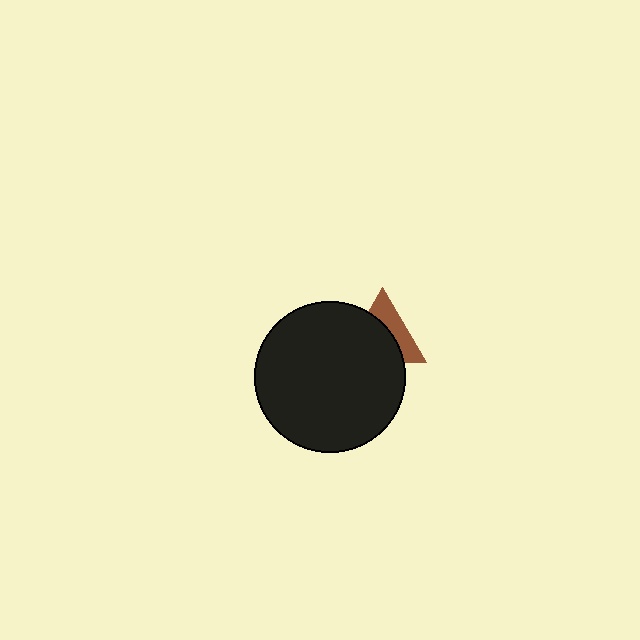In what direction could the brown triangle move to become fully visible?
The brown triangle could move toward the upper-right. That would shift it out from behind the black circle entirely.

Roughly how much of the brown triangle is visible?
A small part of it is visible (roughly 41%).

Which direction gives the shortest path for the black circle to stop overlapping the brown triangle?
Moving toward the lower-left gives the shortest separation.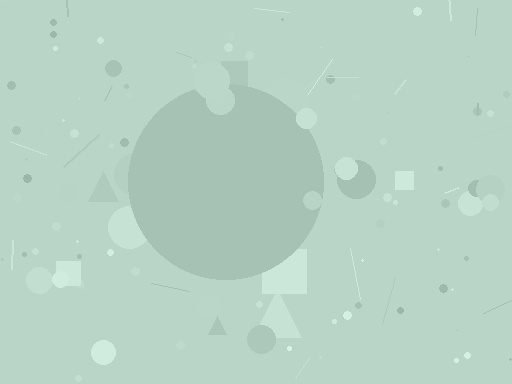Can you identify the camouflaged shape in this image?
The camouflaged shape is a circle.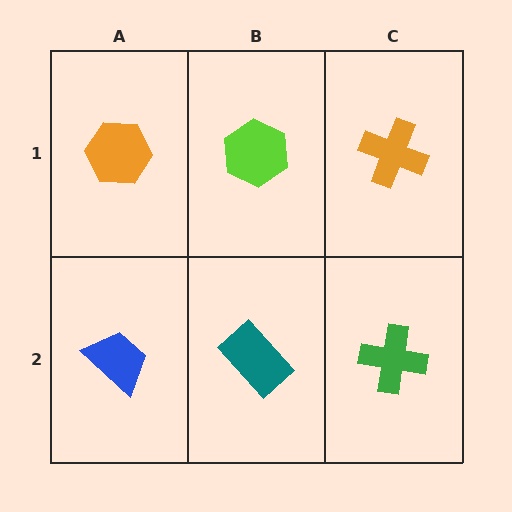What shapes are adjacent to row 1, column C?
A green cross (row 2, column C), a lime hexagon (row 1, column B).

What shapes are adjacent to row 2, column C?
An orange cross (row 1, column C), a teal rectangle (row 2, column B).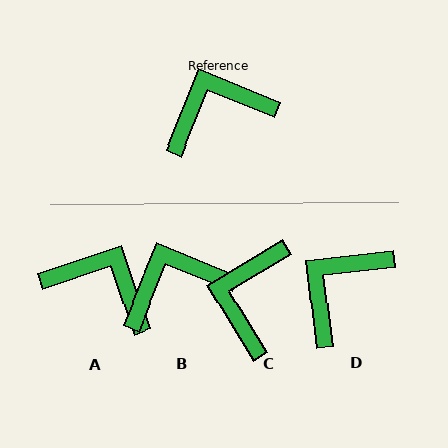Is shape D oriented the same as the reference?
No, it is off by about 29 degrees.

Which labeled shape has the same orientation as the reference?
B.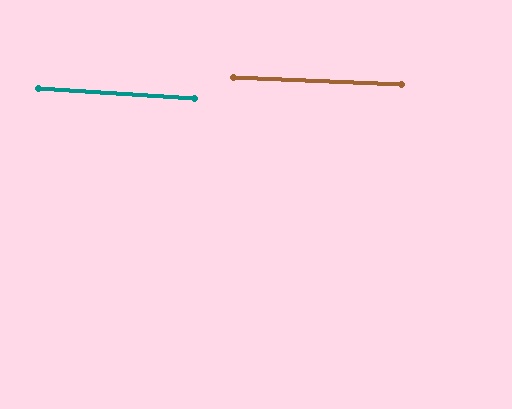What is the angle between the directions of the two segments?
Approximately 1 degree.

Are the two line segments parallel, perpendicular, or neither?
Parallel — their directions differ by only 1.0°.